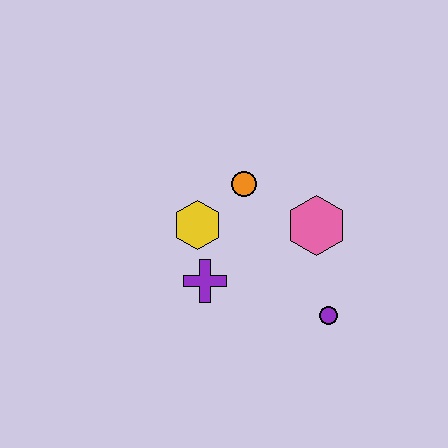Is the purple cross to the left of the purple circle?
Yes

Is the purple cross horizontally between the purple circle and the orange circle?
No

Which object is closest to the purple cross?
The yellow hexagon is closest to the purple cross.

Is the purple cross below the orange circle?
Yes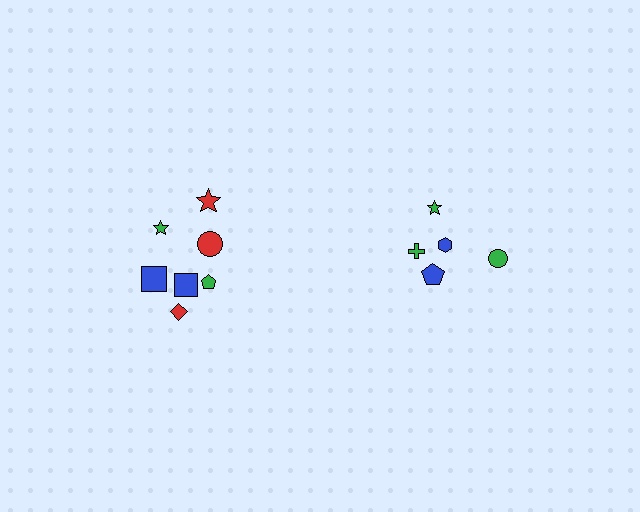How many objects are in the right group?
There are 5 objects.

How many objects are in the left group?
There are 7 objects.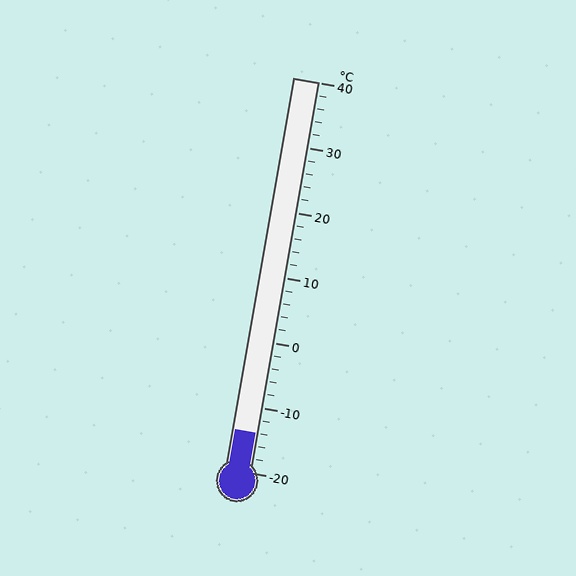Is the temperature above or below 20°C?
The temperature is below 20°C.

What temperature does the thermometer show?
The thermometer shows approximately -14°C.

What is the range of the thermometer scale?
The thermometer scale ranges from -20°C to 40°C.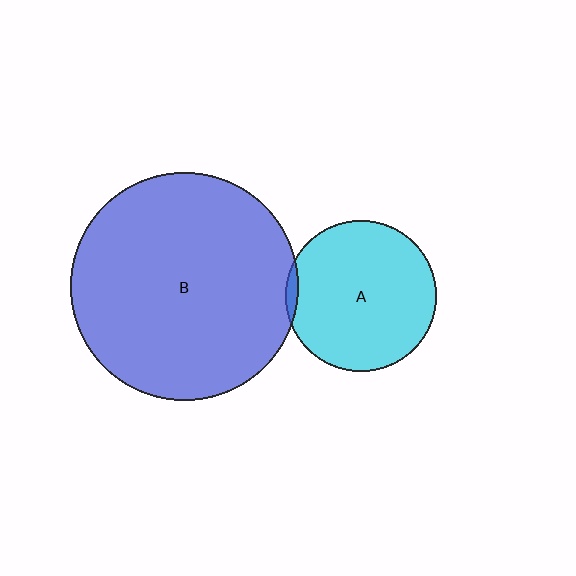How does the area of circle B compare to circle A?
Approximately 2.3 times.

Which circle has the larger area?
Circle B (blue).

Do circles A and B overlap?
Yes.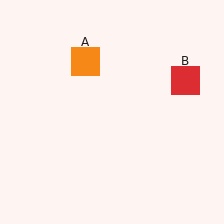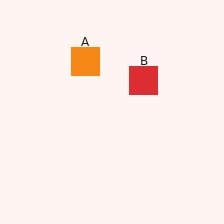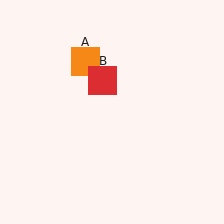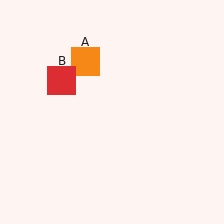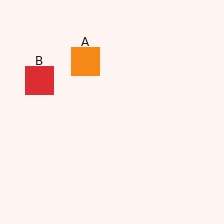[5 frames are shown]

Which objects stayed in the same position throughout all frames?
Orange square (object A) remained stationary.